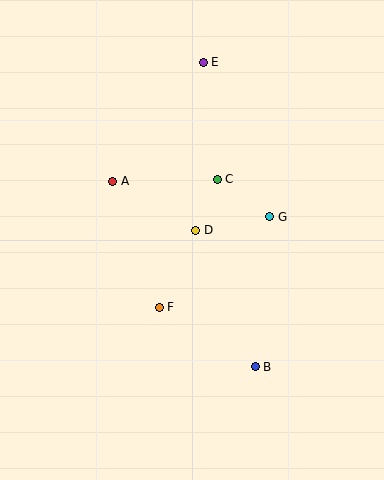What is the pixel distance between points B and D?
The distance between B and D is 149 pixels.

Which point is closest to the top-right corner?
Point E is closest to the top-right corner.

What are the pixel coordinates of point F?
Point F is at (159, 307).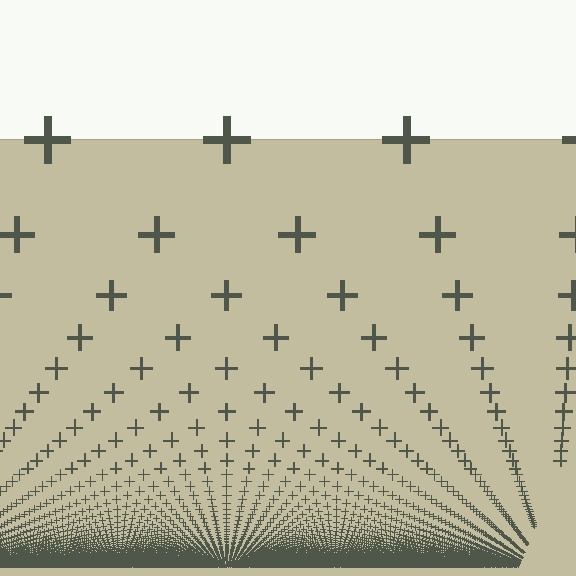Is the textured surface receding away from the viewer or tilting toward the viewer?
The surface appears to tilt toward the viewer. Texture elements get larger and sparser toward the top.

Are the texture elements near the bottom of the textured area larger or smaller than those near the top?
Smaller. The gradient is inverted — elements near the bottom are smaller and denser.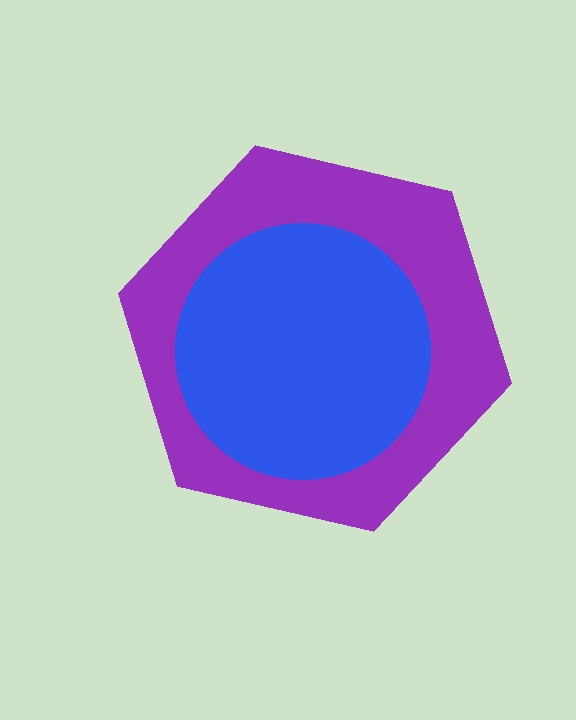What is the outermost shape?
The purple hexagon.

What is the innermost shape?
The blue circle.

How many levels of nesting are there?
2.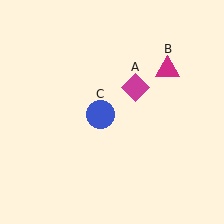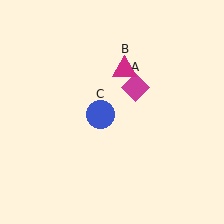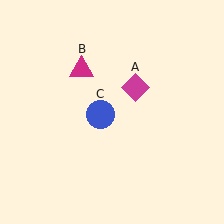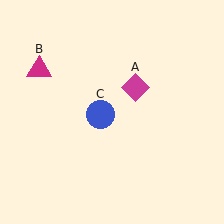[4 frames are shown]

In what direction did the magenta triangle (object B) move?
The magenta triangle (object B) moved left.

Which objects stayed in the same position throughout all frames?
Magenta diamond (object A) and blue circle (object C) remained stationary.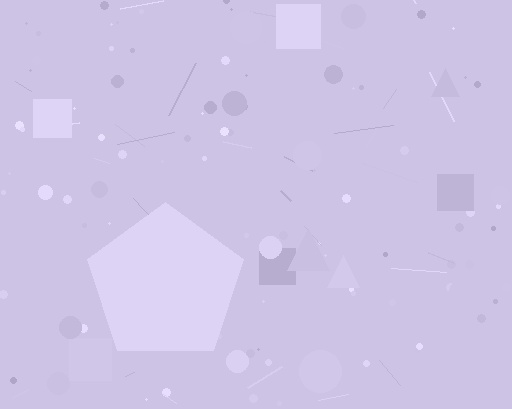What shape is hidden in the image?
A pentagon is hidden in the image.